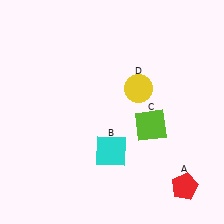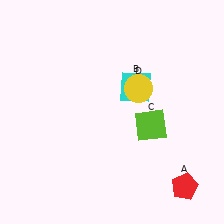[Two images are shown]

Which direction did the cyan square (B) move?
The cyan square (B) moved up.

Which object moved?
The cyan square (B) moved up.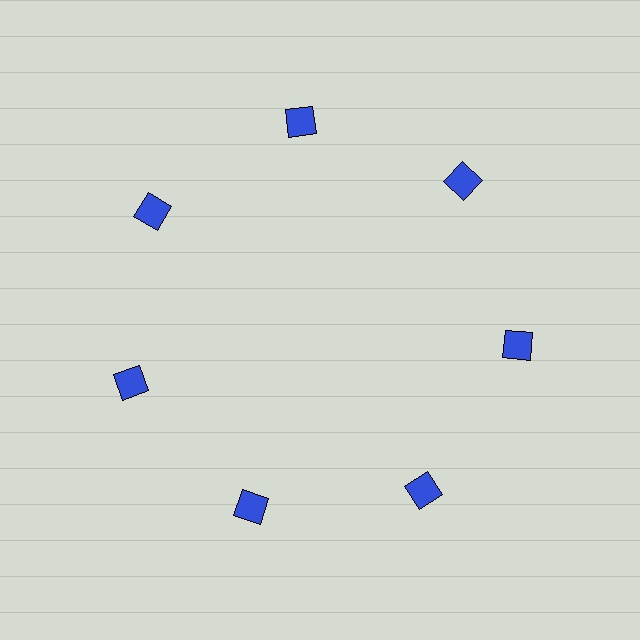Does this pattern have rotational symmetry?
Yes, this pattern has 7-fold rotational symmetry. It looks the same after rotating 51 degrees around the center.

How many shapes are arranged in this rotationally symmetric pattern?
There are 7 shapes, arranged in 7 groups of 1.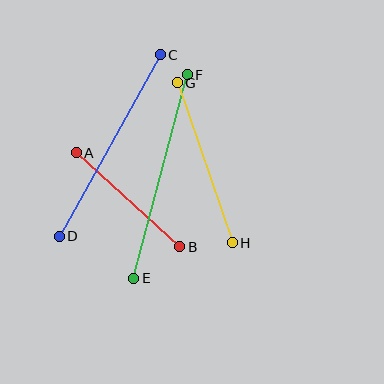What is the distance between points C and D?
The distance is approximately 208 pixels.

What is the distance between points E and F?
The distance is approximately 211 pixels.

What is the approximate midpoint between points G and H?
The midpoint is at approximately (205, 163) pixels.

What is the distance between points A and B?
The distance is approximately 140 pixels.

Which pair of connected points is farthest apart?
Points E and F are farthest apart.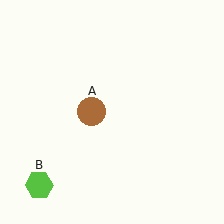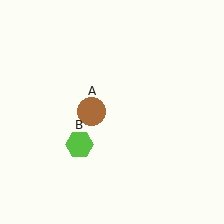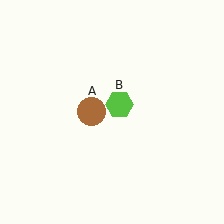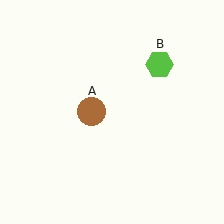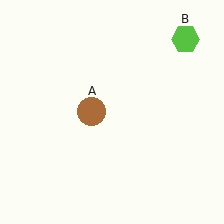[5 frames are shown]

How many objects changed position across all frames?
1 object changed position: lime hexagon (object B).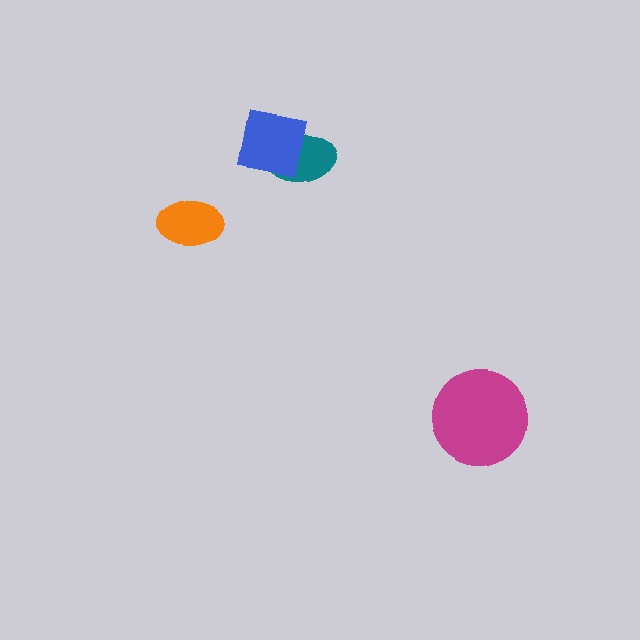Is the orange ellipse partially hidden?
No, no other shape covers it.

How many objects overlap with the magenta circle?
0 objects overlap with the magenta circle.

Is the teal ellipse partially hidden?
Yes, it is partially covered by another shape.